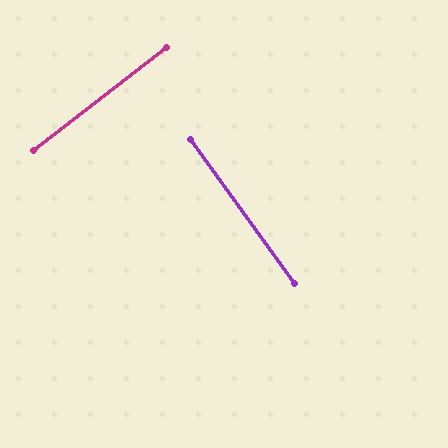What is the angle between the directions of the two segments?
Approximately 88 degrees.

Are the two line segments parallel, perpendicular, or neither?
Perpendicular — they meet at approximately 88°.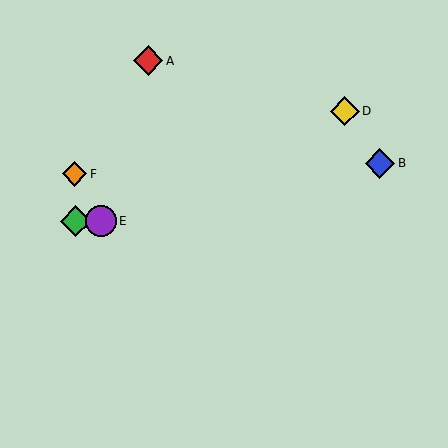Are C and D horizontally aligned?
No, C is at y≈221 and D is at y≈111.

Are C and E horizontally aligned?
Yes, both are at y≈221.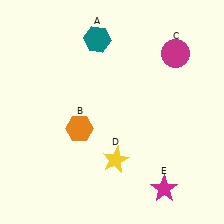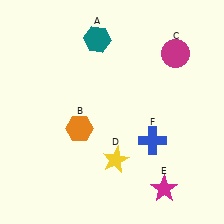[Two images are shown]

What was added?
A blue cross (F) was added in Image 2.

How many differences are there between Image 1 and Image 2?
There is 1 difference between the two images.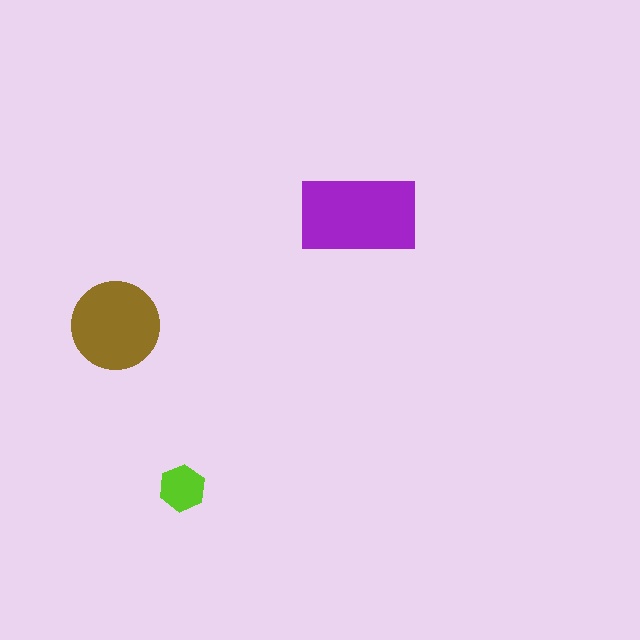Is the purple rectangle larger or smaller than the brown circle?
Larger.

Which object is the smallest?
The lime hexagon.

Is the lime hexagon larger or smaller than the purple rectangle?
Smaller.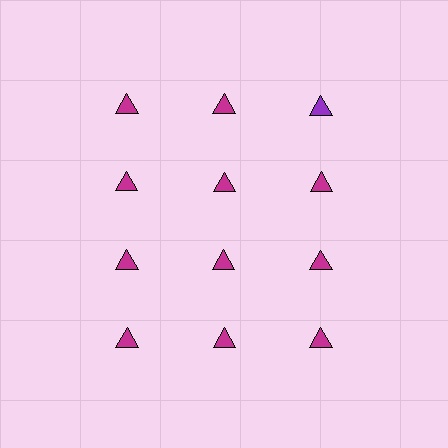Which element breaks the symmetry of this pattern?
The purple triangle in the top row, center column breaks the symmetry. All other shapes are magenta triangles.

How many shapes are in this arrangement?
There are 12 shapes arranged in a grid pattern.